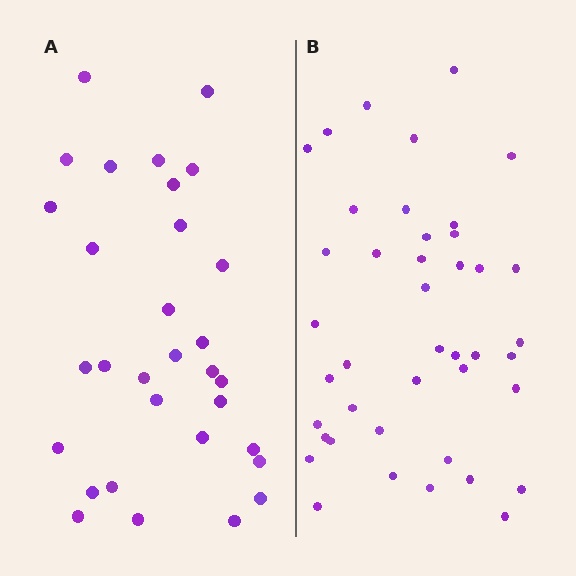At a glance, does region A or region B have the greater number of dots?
Region B (the right region) has more dots.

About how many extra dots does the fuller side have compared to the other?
Region B has roughly 12 or so more dots than region A.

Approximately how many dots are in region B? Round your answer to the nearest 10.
About 40 dots. (The exact count is 42, which rounds to 40.)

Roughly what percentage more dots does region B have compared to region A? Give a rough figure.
About 35% more.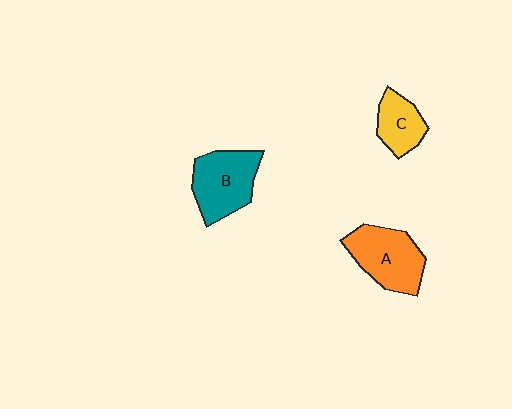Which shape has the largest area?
Shape A (orange).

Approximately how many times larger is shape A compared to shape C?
Approximately 1.6 times.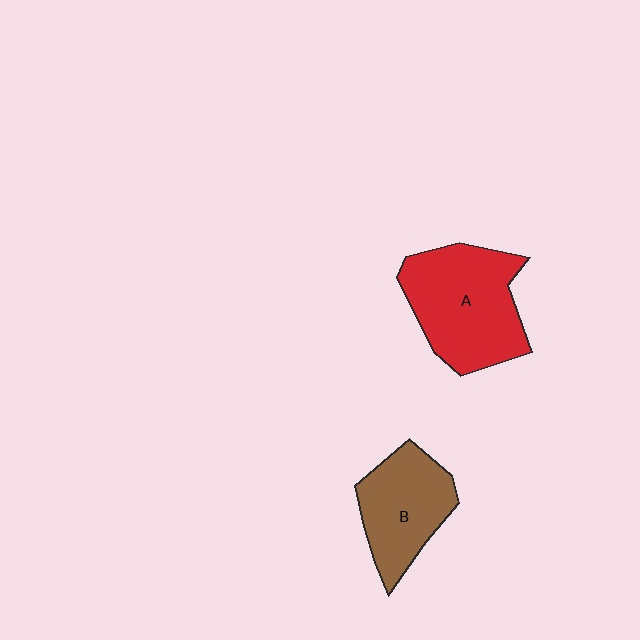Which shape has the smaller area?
Shape B (brown).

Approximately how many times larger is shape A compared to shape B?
Approximately 1.4 times.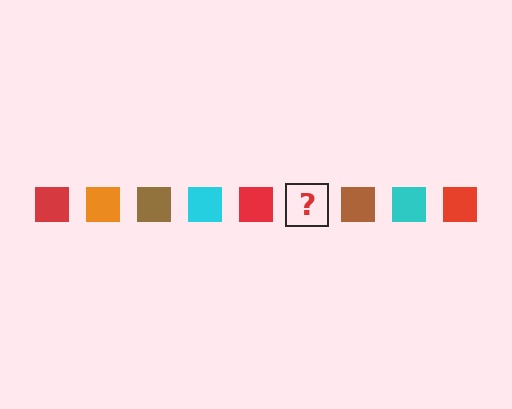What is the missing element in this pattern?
The missing element is an orange square.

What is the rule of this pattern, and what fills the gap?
The rule is that the pattern cycles through red, orange, brown, cyan squares. The gap should be filled with an orange square.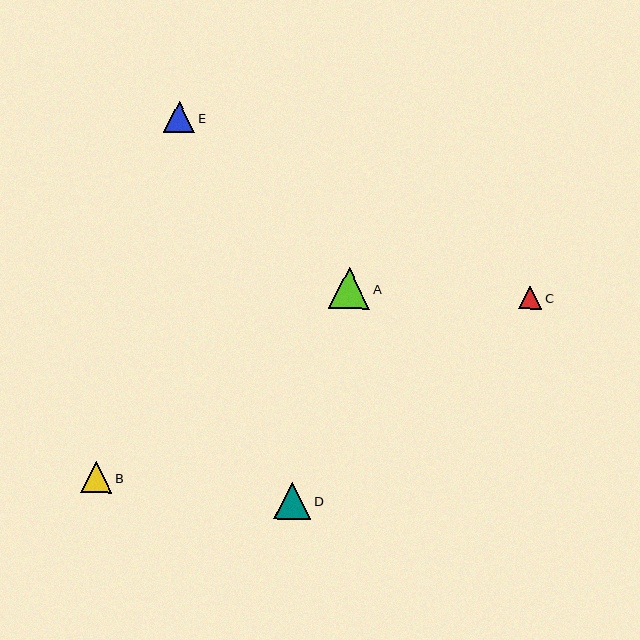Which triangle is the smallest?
Triangle C is the smallest with a size of approximately 23 pixels.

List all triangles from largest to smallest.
From largest to smallest: A, D, E, B, C.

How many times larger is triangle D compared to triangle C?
Triangle D is approximately 1.6 times the size of triangle C.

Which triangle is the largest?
Triangle A is the largest with a size of approximately 42 pixels.